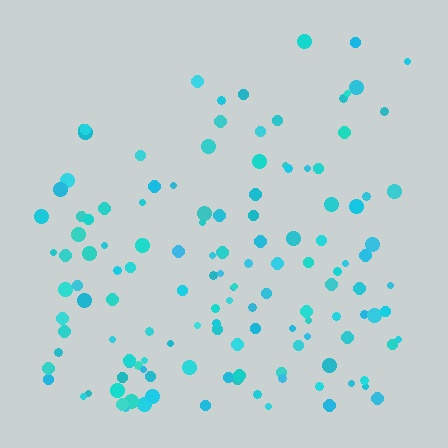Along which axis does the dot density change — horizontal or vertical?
Vertical.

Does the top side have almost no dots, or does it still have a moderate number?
Still a moderate number, just noticeably fewer than the bottom.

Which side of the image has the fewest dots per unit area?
The top.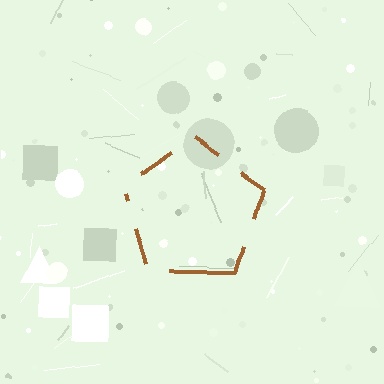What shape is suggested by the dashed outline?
The dashed outline suggests a pentagon.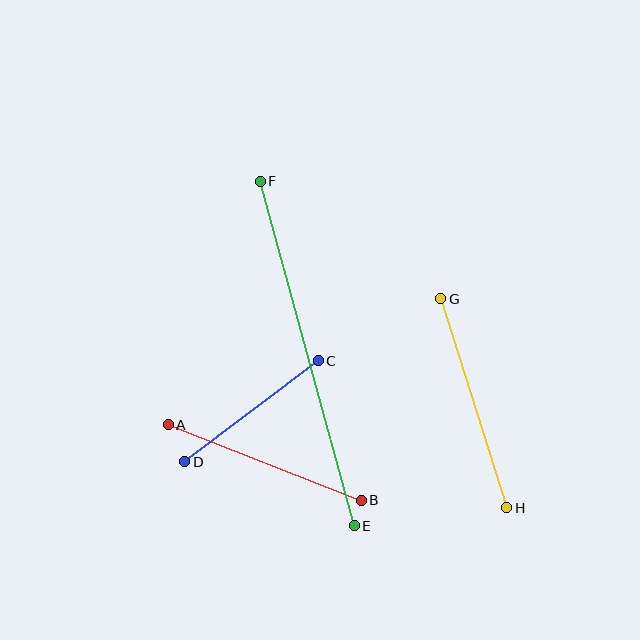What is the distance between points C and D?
The distance is approximately 168 pixels.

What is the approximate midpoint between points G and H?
The midpoint is at approximately (474, 403) pixels.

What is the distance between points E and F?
The distance is approximately 357 pixels.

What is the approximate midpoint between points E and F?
The midpoint is at approximately (307, 353) pixels.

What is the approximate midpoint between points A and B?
The midpoint is at approximately (265, 463) pixels.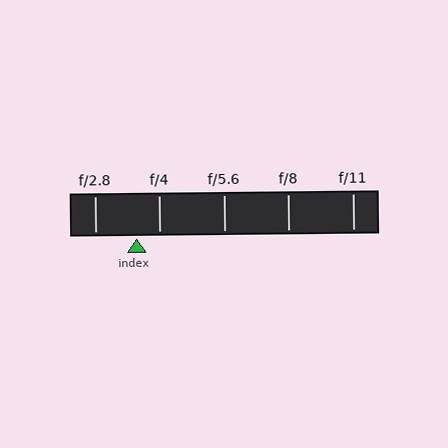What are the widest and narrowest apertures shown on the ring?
The widest aperture shown is f/2.8 and the narrowest is f/11.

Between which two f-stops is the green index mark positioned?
The index mark is between f/2.8 and f/4.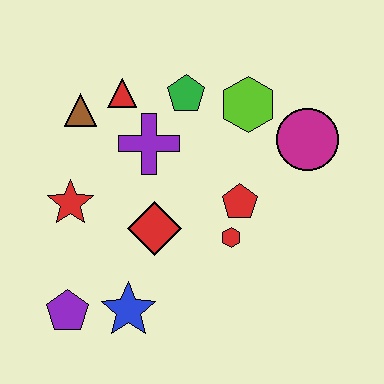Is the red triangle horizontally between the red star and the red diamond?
Yes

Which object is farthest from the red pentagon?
The purple pentagon is farthest from the red pentagon.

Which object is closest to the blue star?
The purple pentagon is closest to the blue star.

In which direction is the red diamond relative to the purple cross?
The red diamond is below the purple cross.